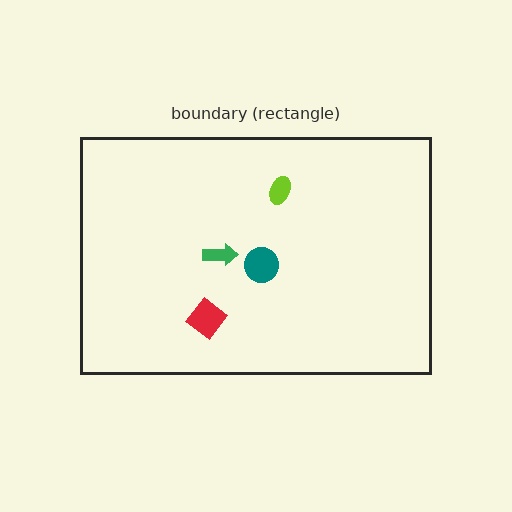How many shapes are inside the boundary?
4 inside, 0 outside.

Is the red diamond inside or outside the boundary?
Inside.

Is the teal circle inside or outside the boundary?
Inside.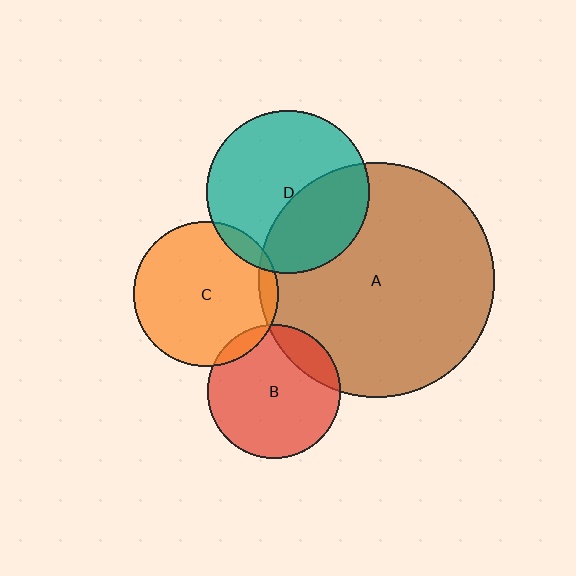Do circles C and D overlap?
Yes.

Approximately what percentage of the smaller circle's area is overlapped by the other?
Approximately 5%.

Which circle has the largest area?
Circle A (brown).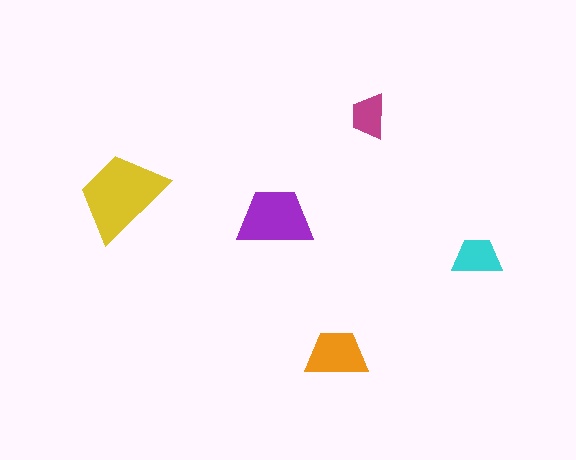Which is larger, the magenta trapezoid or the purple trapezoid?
The purple one.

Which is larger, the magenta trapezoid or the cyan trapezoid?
The cyan one.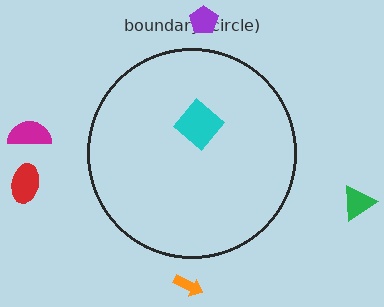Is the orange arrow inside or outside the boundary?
Outside.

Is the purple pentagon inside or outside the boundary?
Outside.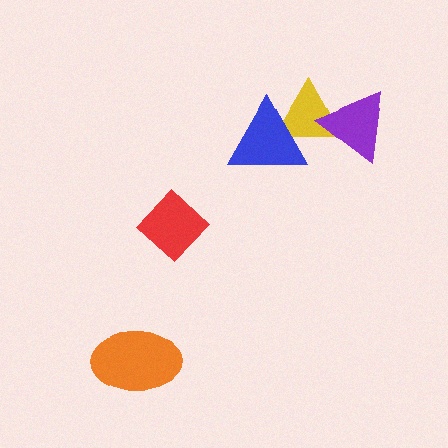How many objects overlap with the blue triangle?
1 object overlaps with the blue triangle.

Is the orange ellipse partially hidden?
No, no other shape covers it.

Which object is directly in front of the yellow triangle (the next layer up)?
The blue triangle is directly in front of the yellow triangle.